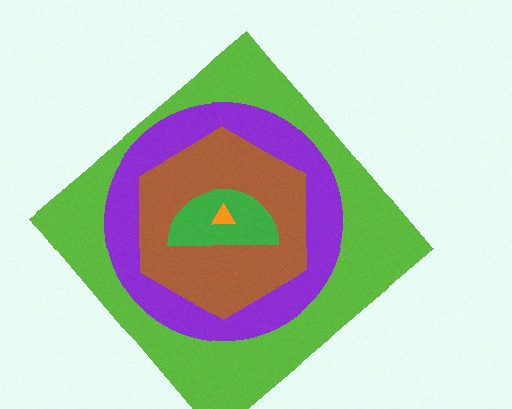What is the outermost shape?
The lime diamond.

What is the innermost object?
The orange triangle.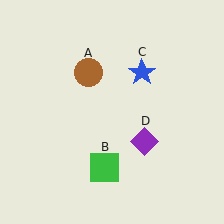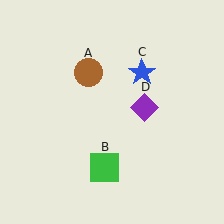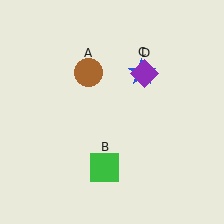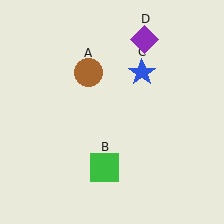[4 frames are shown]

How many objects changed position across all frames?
1 object changed position: purple diamond (object D).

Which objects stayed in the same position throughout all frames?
Brown circle (object A) and green square (object B) and blue star (object C) remained stationary.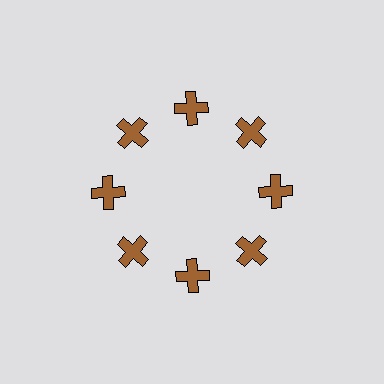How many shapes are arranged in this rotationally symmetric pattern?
There are 8 shapes, arranged in 8 groups of 1.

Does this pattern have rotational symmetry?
Yes, this pattern has 8-fold rotational symmetry. It looks the same after rotating 45 degrees around the center.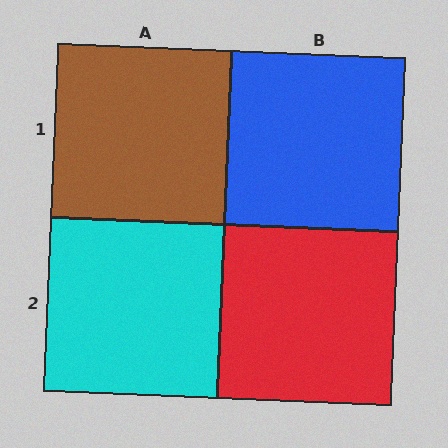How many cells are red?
1 cell is red.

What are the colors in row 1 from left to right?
Brown, blue.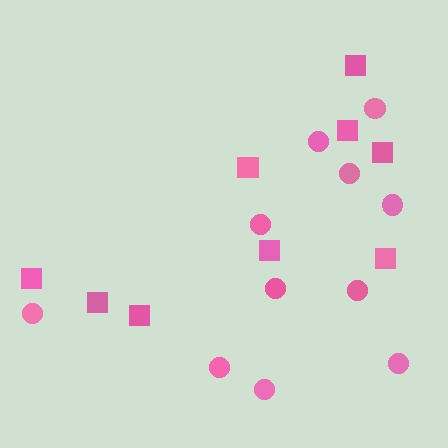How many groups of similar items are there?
There are 2 groups: one group of squares (9) and one group of circles (11).